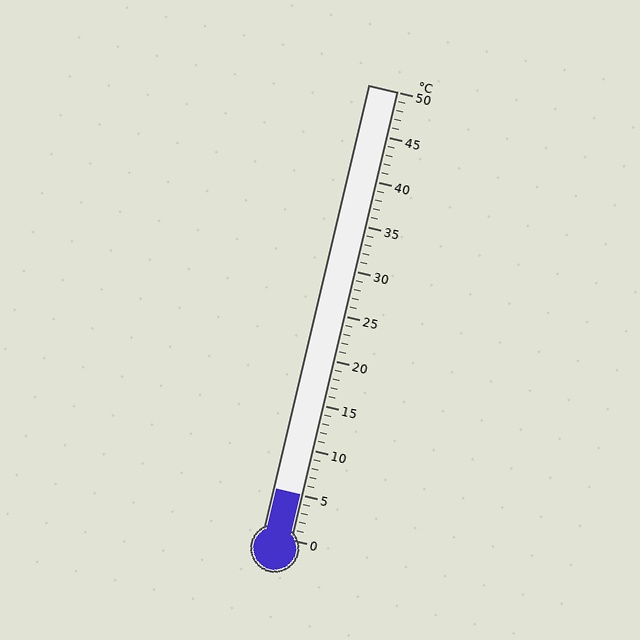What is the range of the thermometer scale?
The thermometer scale ranges from 0°C to 50°C.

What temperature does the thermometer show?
The thermometer shows approximately 5°C.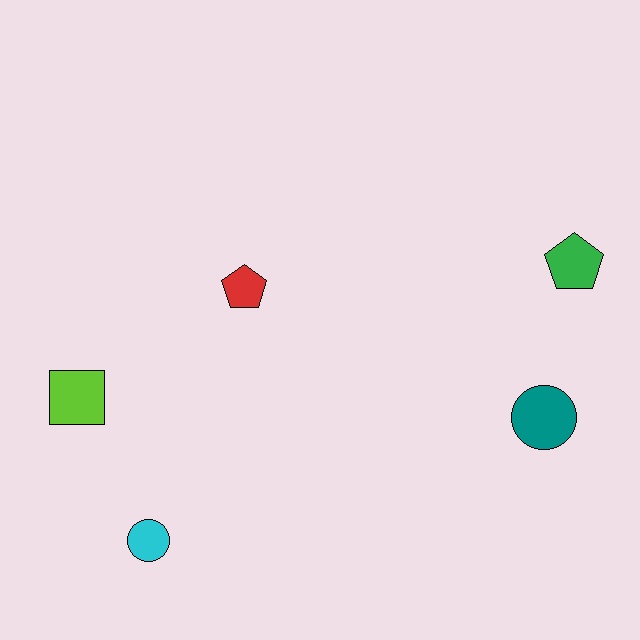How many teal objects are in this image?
There is 1 teal object.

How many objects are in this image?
There are 5 objects.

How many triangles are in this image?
There are no triangles.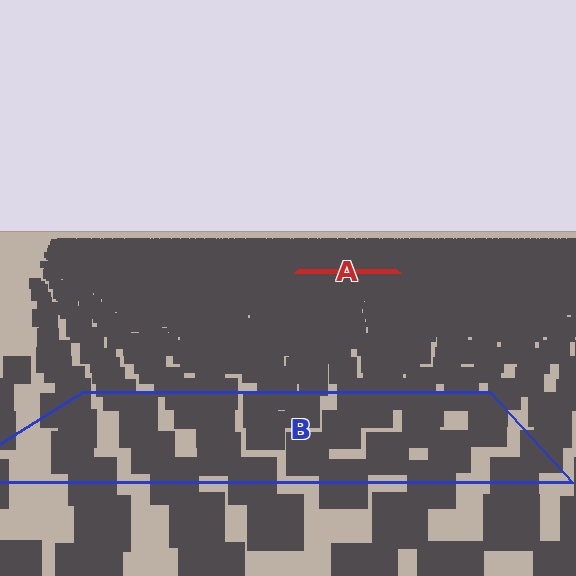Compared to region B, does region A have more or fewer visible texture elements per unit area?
Region A has more texture elements per unit area — they are packed more densely because it is farther away.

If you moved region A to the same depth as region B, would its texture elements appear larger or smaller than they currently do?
They would appear larger. At a closer depth, the same texture elements are projected at a bigger on-screen size.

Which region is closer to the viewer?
Region B is closer. The texture elements there are larger and more spread out.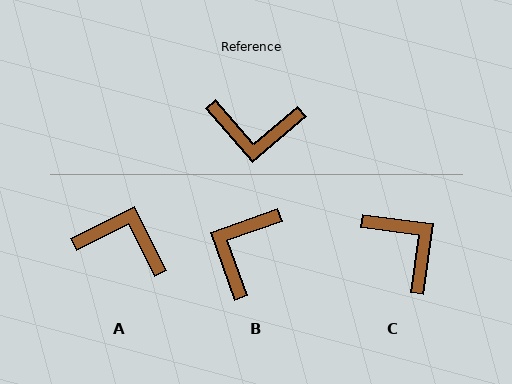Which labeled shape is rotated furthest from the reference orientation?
A, about 166 degrees away.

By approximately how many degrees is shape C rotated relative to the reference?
Approximately 132 degrees counter-clockwise.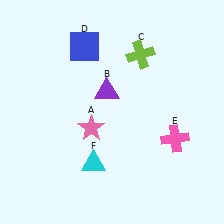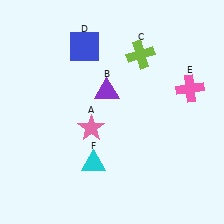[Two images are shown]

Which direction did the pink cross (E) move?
The pink cross (E) moved up.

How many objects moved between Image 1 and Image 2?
1 object moved between the two images.